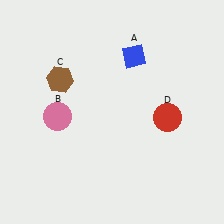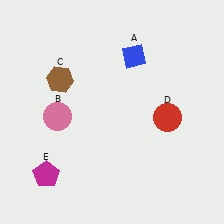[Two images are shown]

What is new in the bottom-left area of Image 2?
A magenta pentagon (E) was added in the bottom-left area of Image 2.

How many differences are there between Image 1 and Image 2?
There is 1 difference between the two images.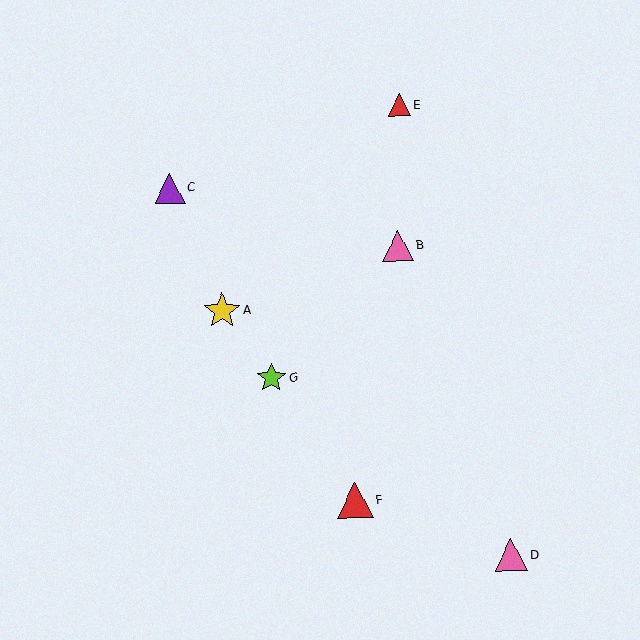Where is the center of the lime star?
The center of the lime star is at (272, 378).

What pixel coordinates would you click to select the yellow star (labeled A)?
Click at (222, 311) to select the yellow star A.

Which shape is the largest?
The yellow star (labeled A) is the largest.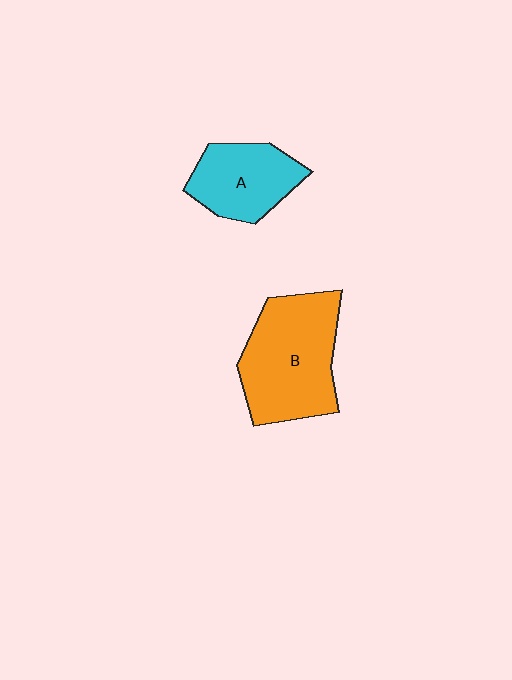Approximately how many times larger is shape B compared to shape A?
Approximately 1.6 times.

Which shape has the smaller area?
Shape A (cyan).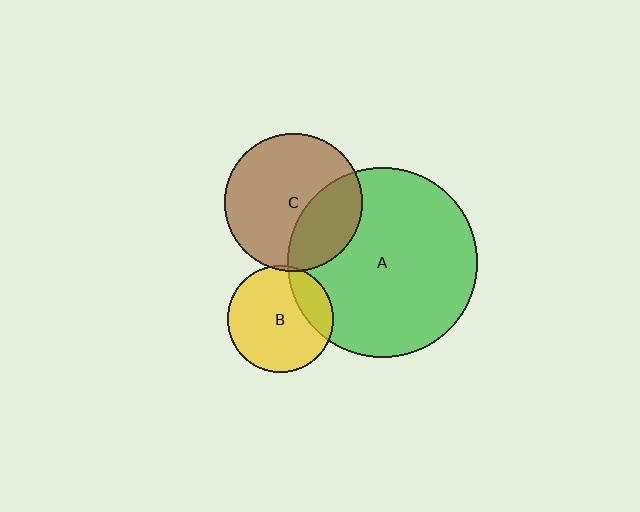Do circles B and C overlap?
Yes.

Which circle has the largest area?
Circle A (green).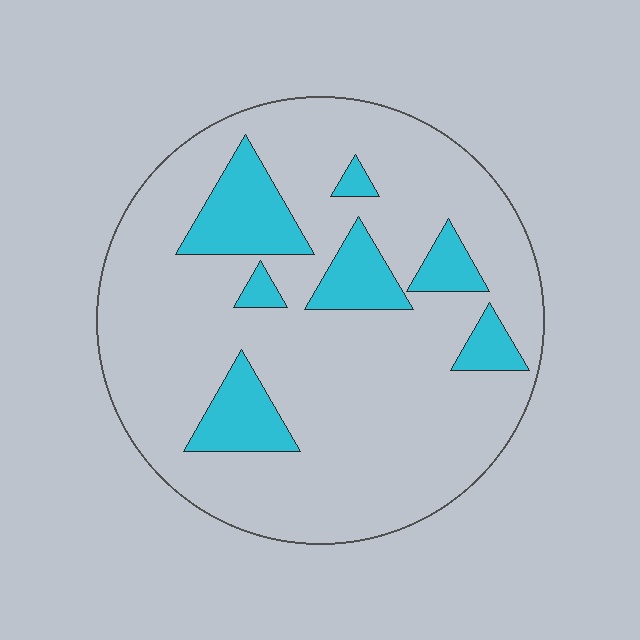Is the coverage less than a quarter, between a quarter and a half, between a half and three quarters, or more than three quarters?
Less than a quarter.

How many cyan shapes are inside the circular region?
7.